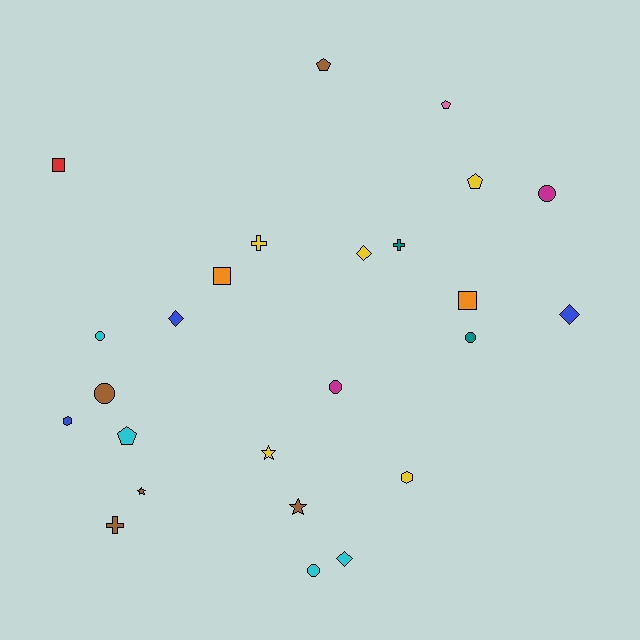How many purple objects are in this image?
There are no purple objects.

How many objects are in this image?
There are 25 objects.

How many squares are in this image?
There are 3 squares.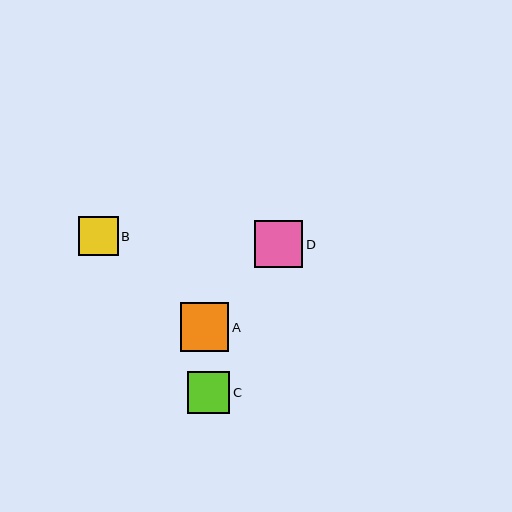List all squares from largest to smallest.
From largest to smallest: A, D, C, B.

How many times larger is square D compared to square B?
Square D is approximately 1.2 times the size of square B.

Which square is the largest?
Square A is the largest with a size of approximately 48 pixels.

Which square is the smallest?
Square B is the smallest with a size of approximately 40 pixels.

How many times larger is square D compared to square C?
Square D is approximately 1.1 times the size of square C.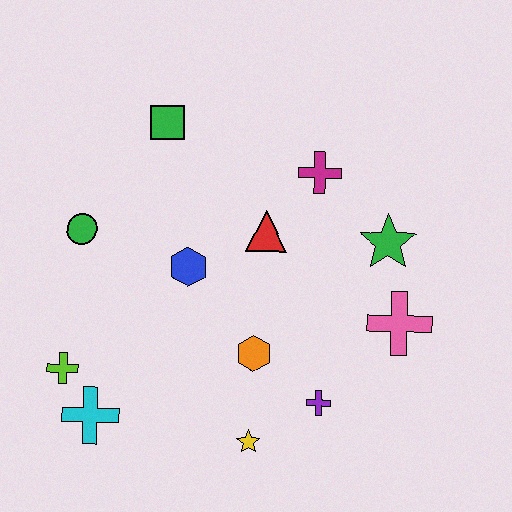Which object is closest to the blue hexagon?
The red triangle is closest to the blue hexagon.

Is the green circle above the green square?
No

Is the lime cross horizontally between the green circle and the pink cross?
No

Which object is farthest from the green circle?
The pink cross is farthest from the green circle.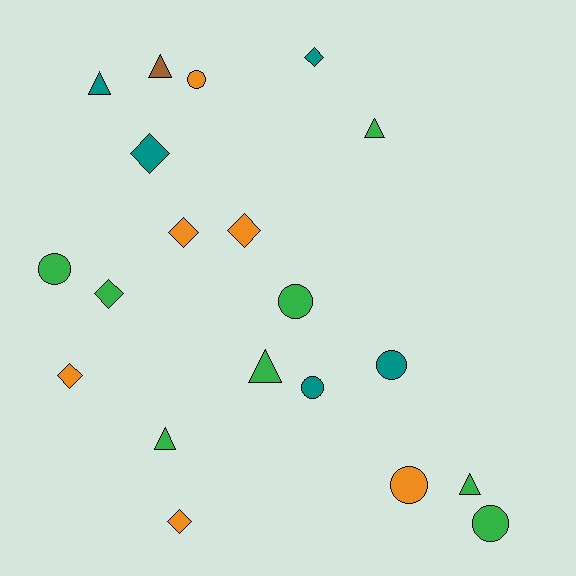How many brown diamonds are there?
There are no brown diamonds.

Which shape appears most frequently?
Circle, with 7 objects.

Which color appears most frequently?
Green, with 8 objects.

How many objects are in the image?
There are 20 objects.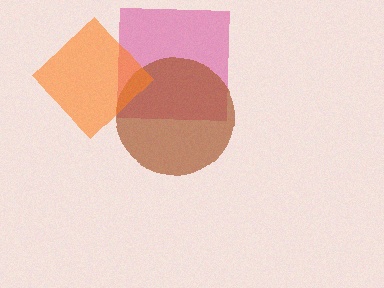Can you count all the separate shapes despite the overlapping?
Yes, there are 3 separate shapes.